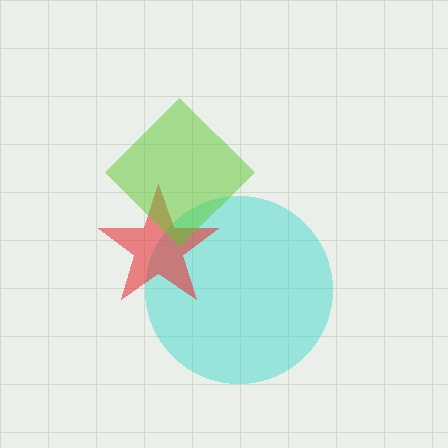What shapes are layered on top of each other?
The layered shapes are: a cyan circle, a red star, a lime diamond.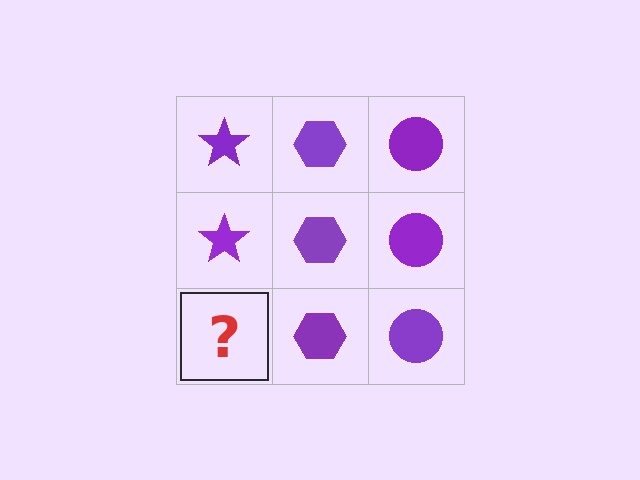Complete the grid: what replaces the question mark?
The question mark should be replaced with a purple star.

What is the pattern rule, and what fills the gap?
The rule is that each column has a consistent shape. The gap should be filled with a purple star.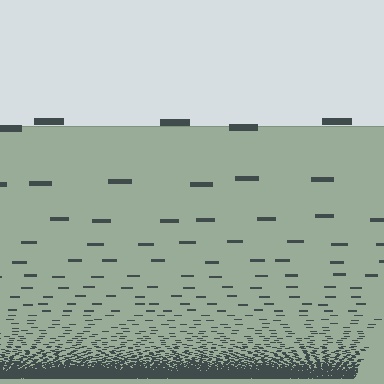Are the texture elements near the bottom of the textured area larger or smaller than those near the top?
Smaller. The gradient is inverted — elements near the bottom are smaller and denser.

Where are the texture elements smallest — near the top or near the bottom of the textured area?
Near the bottom.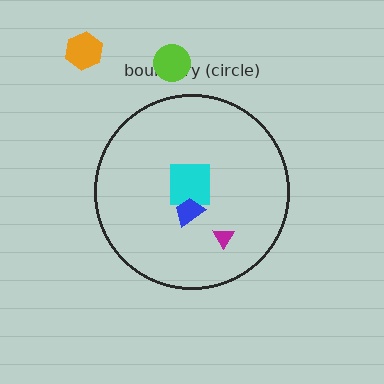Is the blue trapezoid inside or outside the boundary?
Inside.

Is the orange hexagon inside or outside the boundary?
Outside.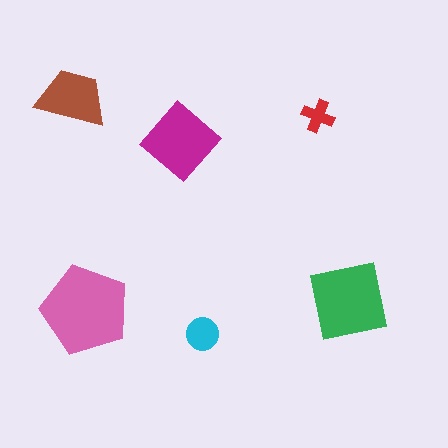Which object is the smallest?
The red cross.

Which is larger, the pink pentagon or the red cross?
The pink pentagon.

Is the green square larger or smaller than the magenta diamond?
Larger.